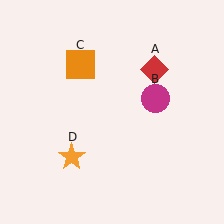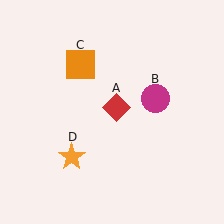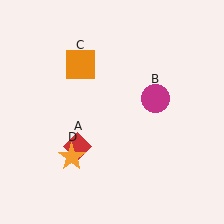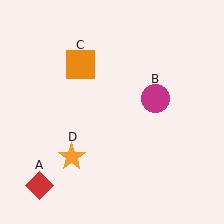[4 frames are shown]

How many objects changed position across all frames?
1 object changed position: red diamond (object A).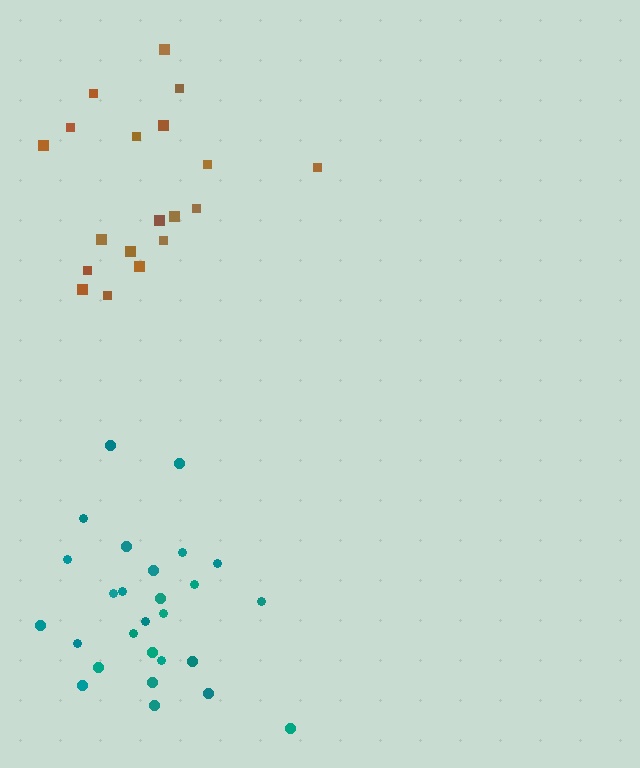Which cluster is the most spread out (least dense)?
Brown.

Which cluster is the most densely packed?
Teal.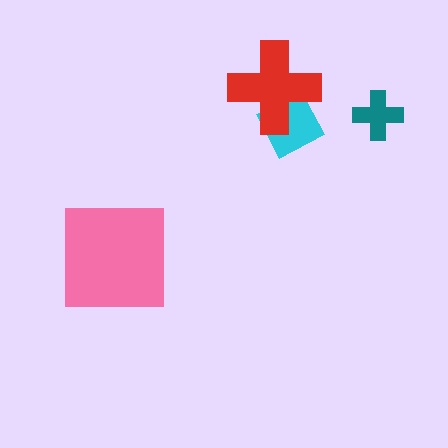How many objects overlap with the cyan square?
1 object overlaps with the cyan square.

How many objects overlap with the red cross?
1 object overlaps with the red cross.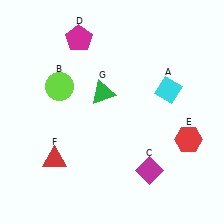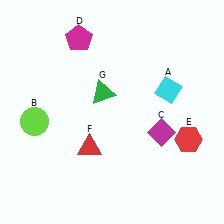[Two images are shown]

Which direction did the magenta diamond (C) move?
The magenta diamond (C) moved up.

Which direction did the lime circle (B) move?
The lime circle (B) moved down.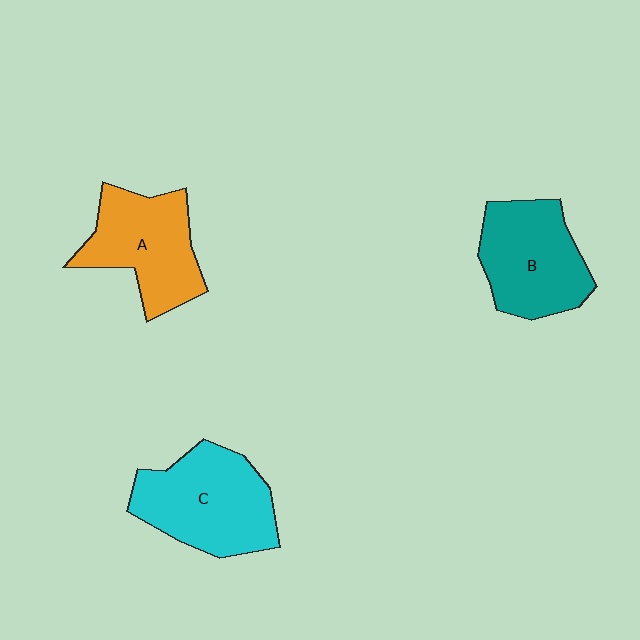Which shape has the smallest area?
Shape A (orange).